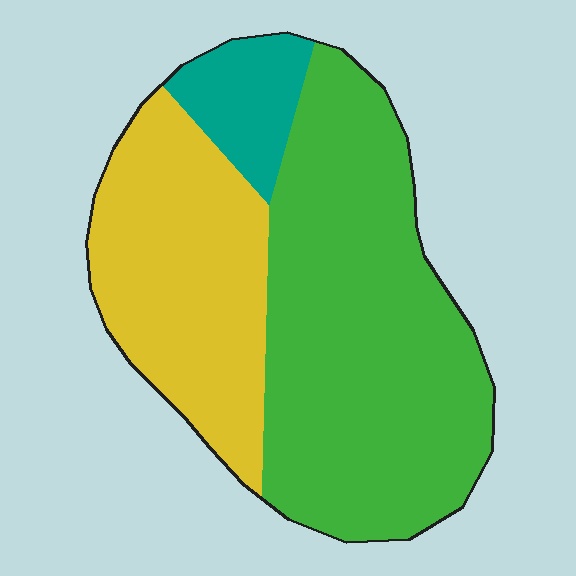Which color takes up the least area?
Teal, at roughly 10%.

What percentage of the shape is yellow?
Yellow takes up about one third (1/3) of the shape.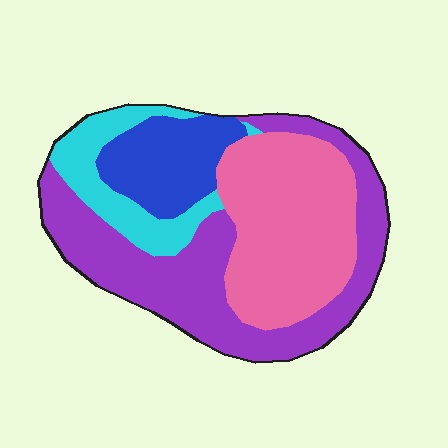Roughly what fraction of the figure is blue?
Blue covers about 15% of the figure.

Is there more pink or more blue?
Pink.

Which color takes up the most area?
Purple, at roughly 40%.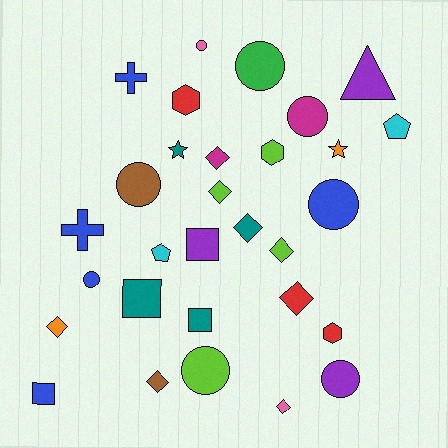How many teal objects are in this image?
There are 4 teal objects.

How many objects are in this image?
There are 30 objects.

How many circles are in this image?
There are 8 circles.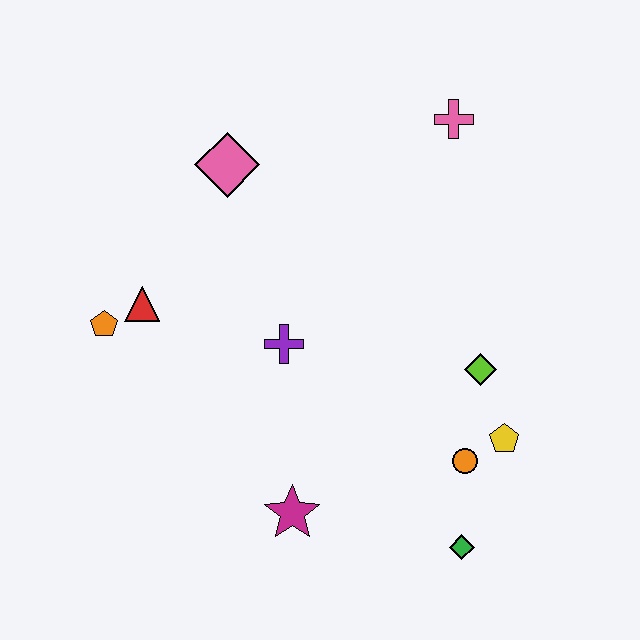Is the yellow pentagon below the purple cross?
Yes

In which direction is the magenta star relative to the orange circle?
The magenta star is to the left of the orange circle.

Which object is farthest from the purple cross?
The pink cross is farthest from the purple cross.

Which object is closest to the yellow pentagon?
The orange circle is closest to the yellow pentagon.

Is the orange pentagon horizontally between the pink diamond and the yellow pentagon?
No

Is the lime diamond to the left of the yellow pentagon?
Yes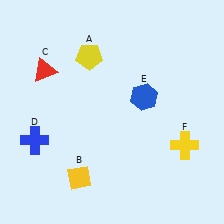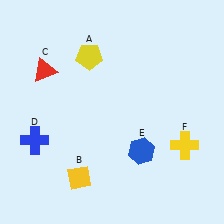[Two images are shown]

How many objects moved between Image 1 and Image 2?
1 object moved between the two images.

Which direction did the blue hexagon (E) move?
The blue hexagon (E) moved down.